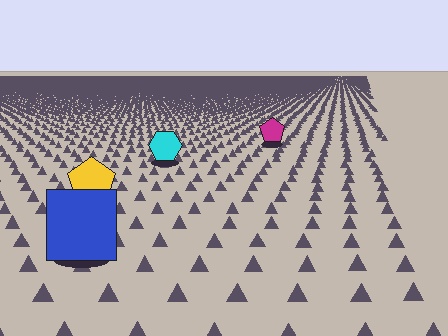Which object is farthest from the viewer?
The magenta pentagon is farthest from the viewer. It appears smaller and the ground texture around it is denser.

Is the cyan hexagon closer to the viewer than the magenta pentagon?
Yes. The cyan hexagon is closer — you can tell from the texture gradient: the ground texture is coarser near it.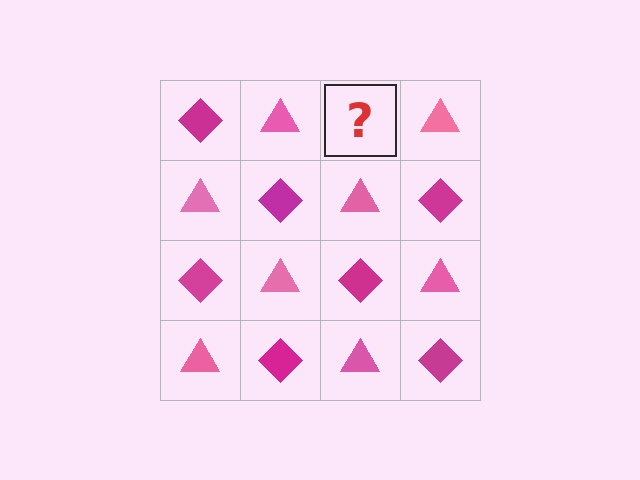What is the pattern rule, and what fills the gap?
The rule is that it alternates magenta diamond and pink triangle in a checkerboard pattern. The gap should be filled with a magenta diamond.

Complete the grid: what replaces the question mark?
The question mark should be replaced with a magenta diamond.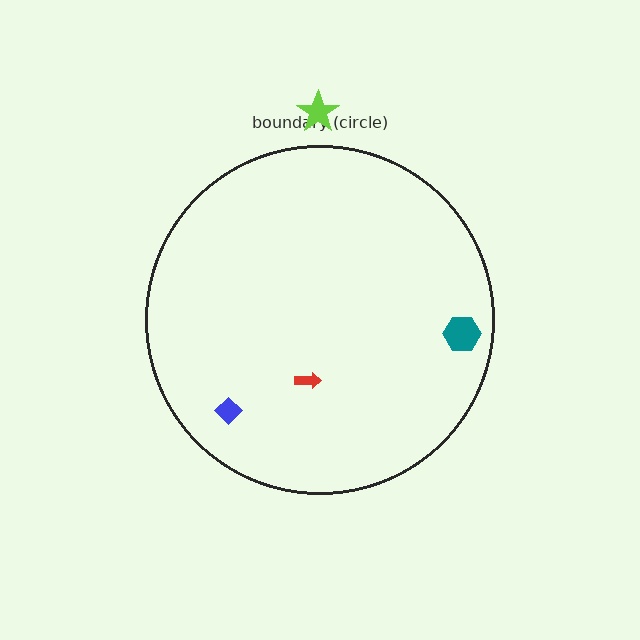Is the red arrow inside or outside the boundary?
Inside.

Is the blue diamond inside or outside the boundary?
Inside.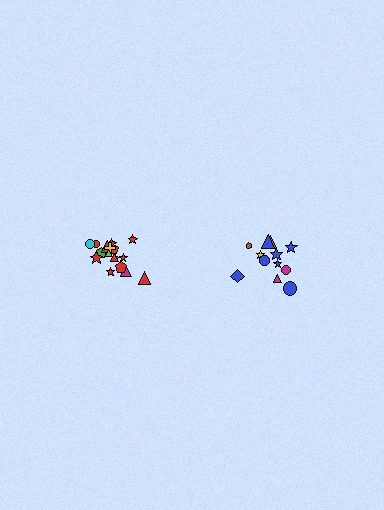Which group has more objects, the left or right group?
The left group.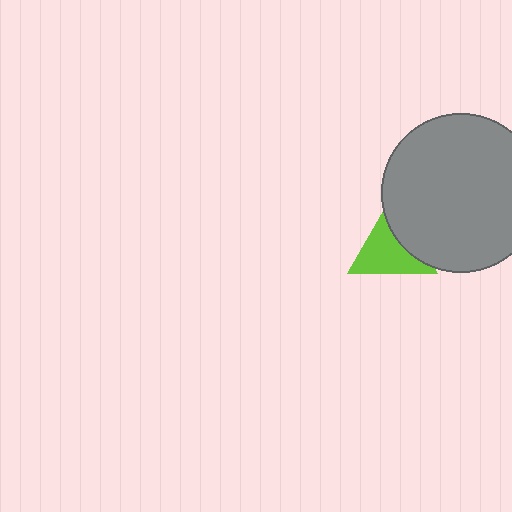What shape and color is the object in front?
The object in front is a gray circle.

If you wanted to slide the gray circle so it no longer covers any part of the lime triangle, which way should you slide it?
Slide it right — that is the most direct way to separate the two shapes.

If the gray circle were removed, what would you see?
You would see the complete lime triangle.